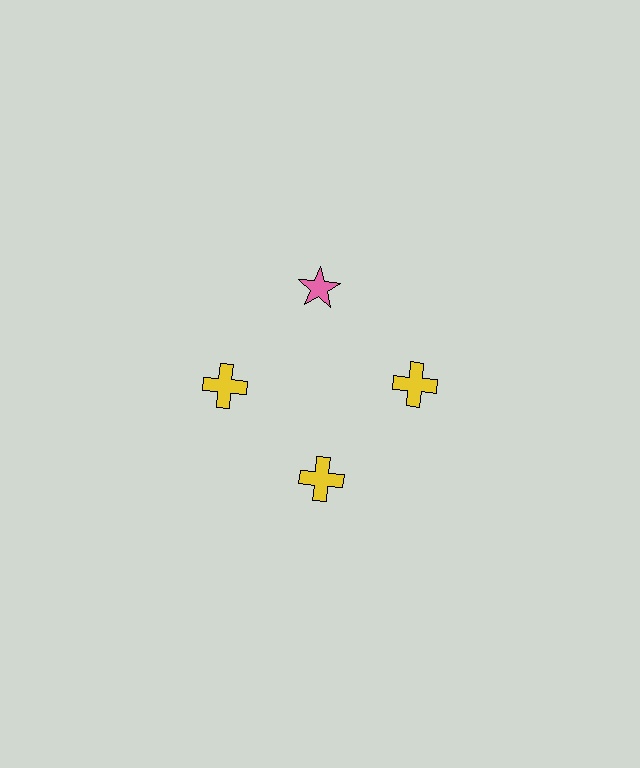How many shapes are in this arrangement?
There are 4 shapes arranged in a ring pattern.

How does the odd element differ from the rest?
It differs in both color (pink instead of yellow) and shape (star instead of cross).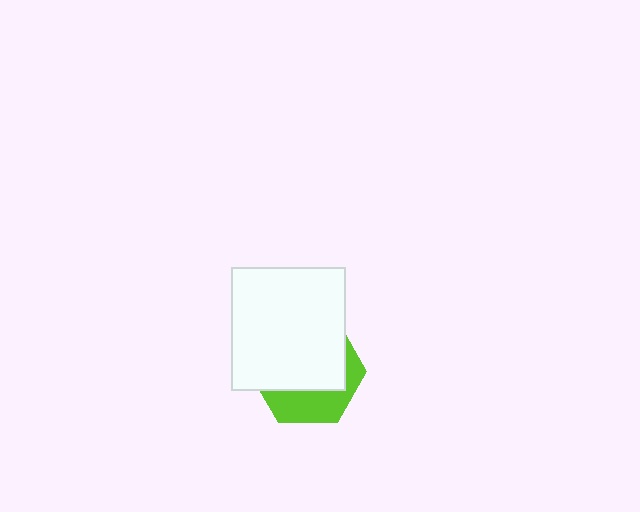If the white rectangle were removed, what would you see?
You would see the complete lime hexagon.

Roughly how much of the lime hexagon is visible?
A small part of it is visible (roughly 35%).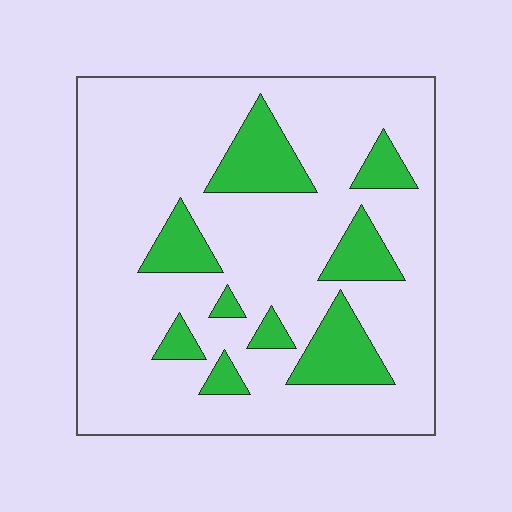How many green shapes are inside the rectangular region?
9.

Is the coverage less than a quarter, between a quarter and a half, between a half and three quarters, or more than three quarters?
Less than a quarter.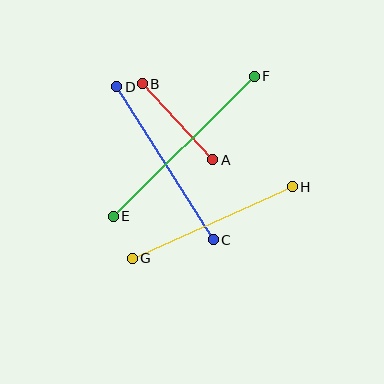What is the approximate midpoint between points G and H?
The midpoint is at approximately (212, 223) pixels.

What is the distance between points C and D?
The distance is approximately 181 pixels.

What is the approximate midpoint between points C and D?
The midpoint is at approximately (165, 163) pixels.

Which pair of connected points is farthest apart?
Points E and F are farthest apart.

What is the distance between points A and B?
The distance is approximately 103 pixels.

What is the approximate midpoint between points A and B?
The midpoint is at approximately (177, 122) pixels.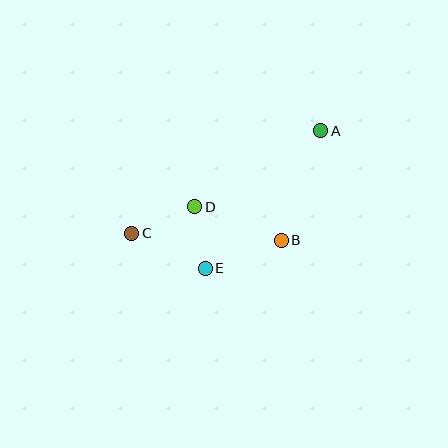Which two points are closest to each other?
Points D and E are closest to each other.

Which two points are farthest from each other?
Points A and C are farthest from each other.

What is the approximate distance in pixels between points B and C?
The distance between B and C is approximately 150 pixels.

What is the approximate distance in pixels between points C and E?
The distance between C and E is approximately 81 pixels.